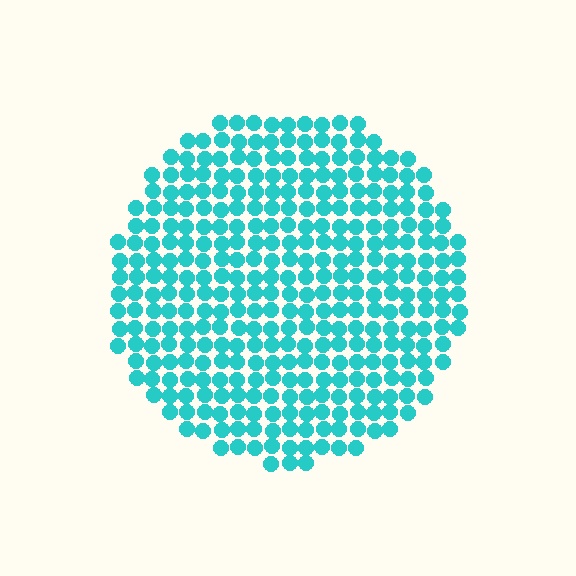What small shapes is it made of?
It is made of small circles.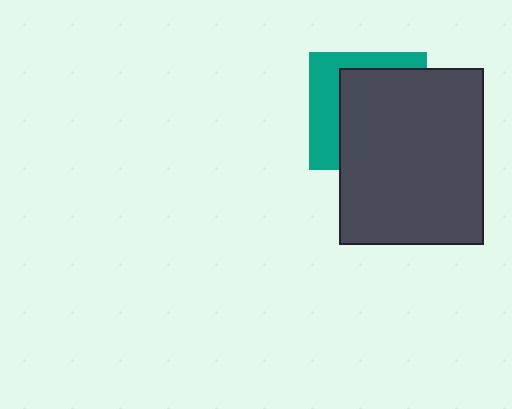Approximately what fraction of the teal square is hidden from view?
Roughly 64% of the teal square is hidden behind the dark gray rectangle.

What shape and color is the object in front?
The object in front is a dark gray rectangle.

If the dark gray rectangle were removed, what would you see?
You would see the complete teal square.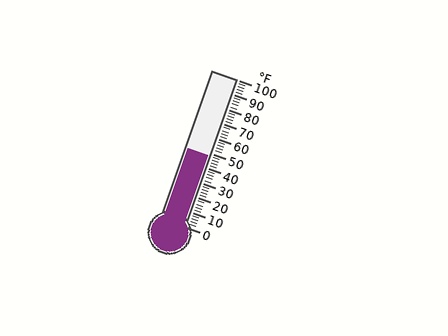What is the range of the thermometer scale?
The thermometer scale ranges from 0°F to 100°F.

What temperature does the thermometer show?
The thermometer shows approximately 48°F.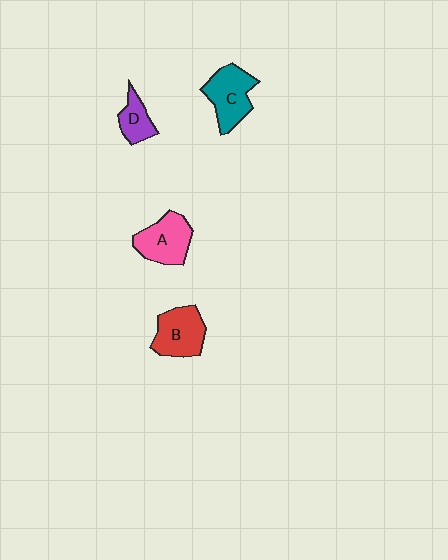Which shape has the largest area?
Shape C (teal).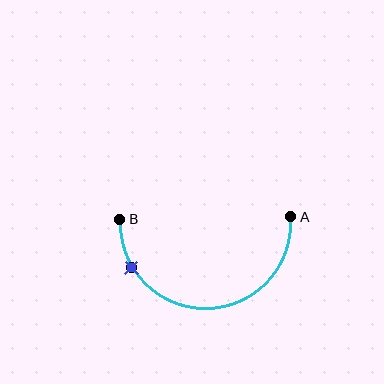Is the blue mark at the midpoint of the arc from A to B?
No. The blue mark lies on the arc but is closer to endpoint B. The arc midpoint would be at the point on the curve equidistant along the arc from both A and B.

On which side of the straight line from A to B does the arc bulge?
The arc bulges below the straight line connecting A and B.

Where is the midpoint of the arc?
The arc midpoint is the point on the curve farthest from the straight line joining A and B. It sits below that line.